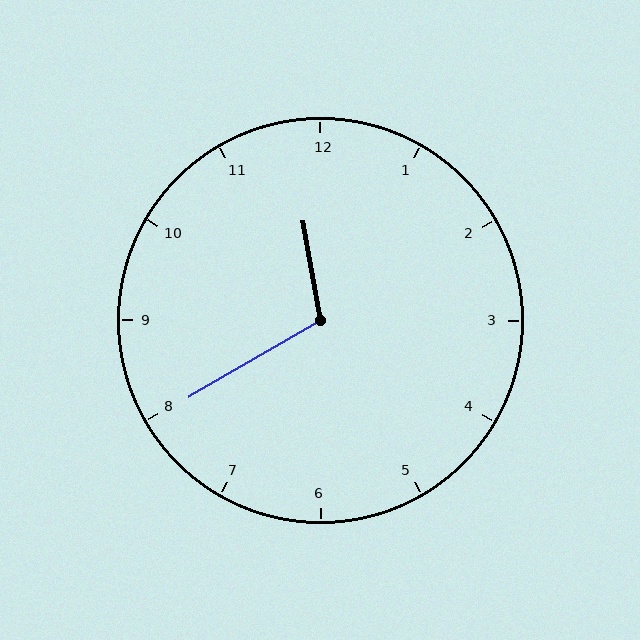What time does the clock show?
11:40.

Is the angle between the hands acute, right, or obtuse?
It is obtuse.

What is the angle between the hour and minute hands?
Approximately 110 degrees.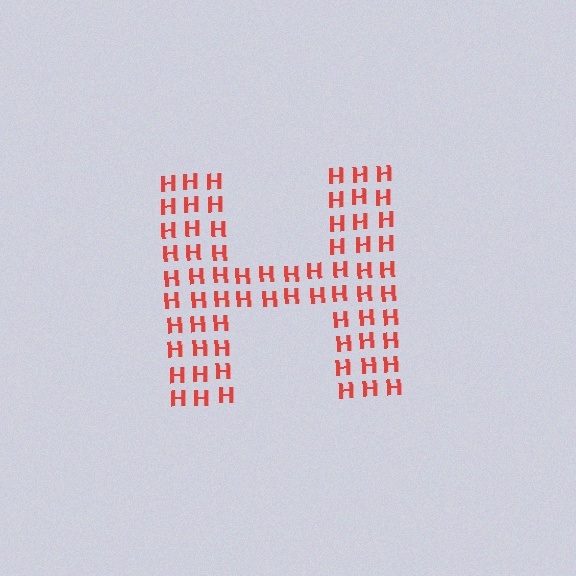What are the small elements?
The small elements are letter H's.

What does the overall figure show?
The overall figure shows the letter H.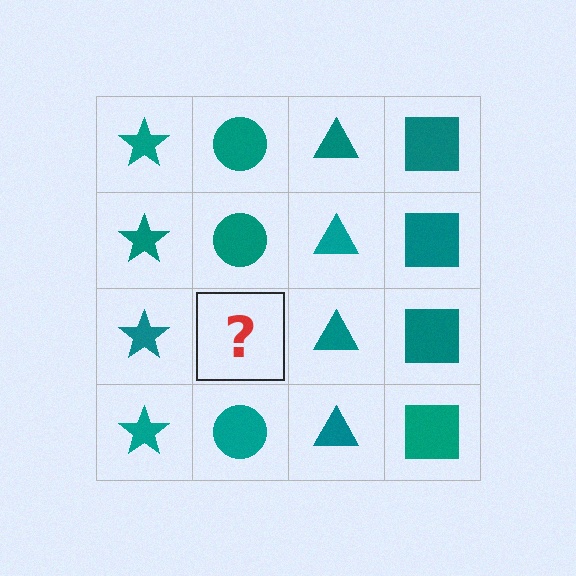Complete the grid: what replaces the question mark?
The question mark should be replaced with a teal circle.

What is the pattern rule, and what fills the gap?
The rule is that each column has a consistent shape. The gap should be filled with a teal circle.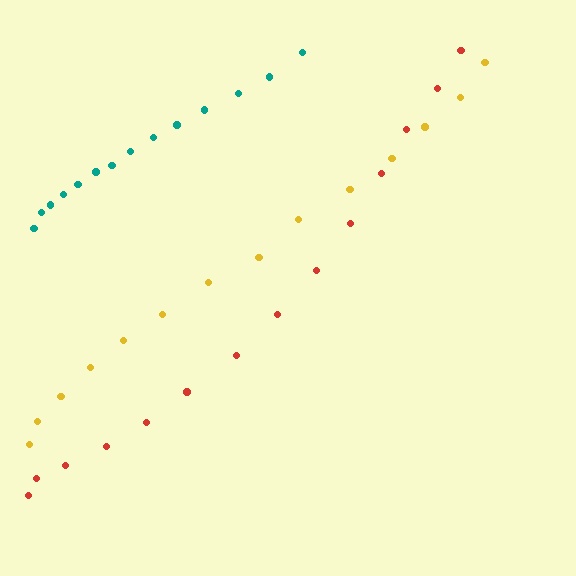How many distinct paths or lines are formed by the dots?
There are 3 distinct paths.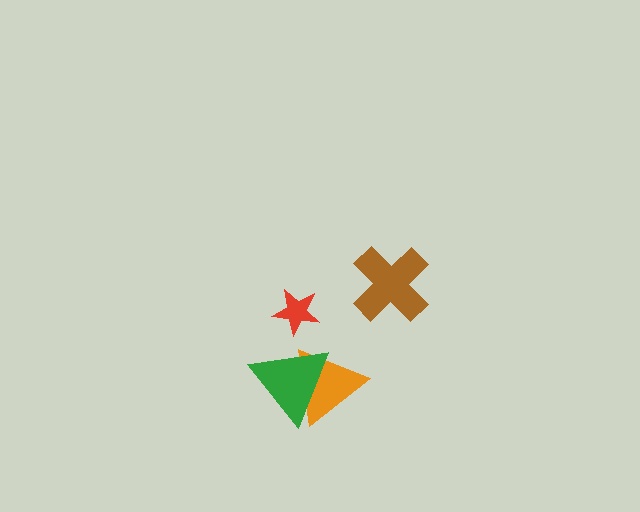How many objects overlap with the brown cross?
0 objects overlap with the brown cross.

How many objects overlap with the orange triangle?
1 object overlaps with the orange triangle.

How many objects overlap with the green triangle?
1 object overlaps with the green triangle.